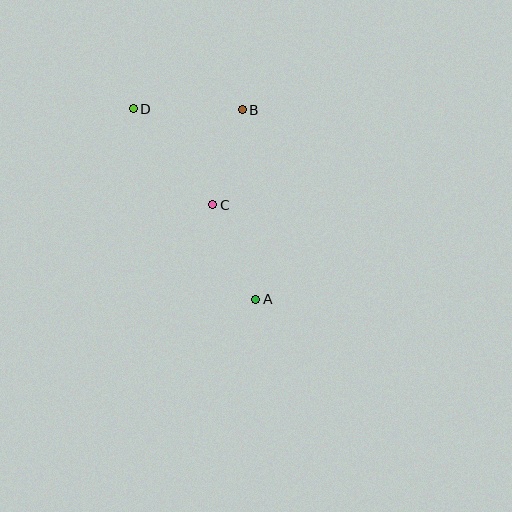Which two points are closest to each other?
Points B and C are closest to each other.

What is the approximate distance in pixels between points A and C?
The distance between A and C is approximately 104 pixels.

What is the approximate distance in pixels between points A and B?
The distance between A and B is approximately 190 pixels.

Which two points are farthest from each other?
Points A and D are farthest from each other.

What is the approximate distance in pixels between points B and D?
The distance between B and D is approximately 109 pixels.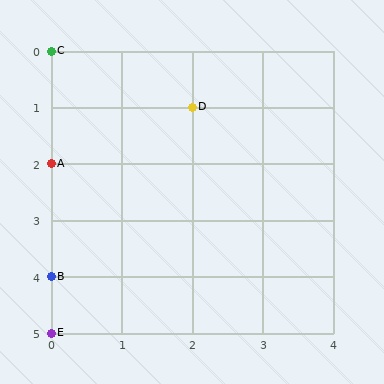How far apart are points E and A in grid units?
Points E and A are 3 rows apart.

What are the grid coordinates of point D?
Point D is at grid coordinates (2, 1).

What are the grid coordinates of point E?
Point E is at grid coordinates (0, 5).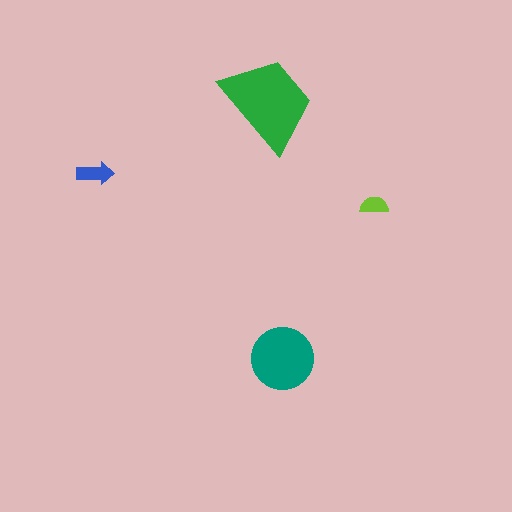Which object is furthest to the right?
The lime semicircle is rightmost.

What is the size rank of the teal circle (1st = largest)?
2nd.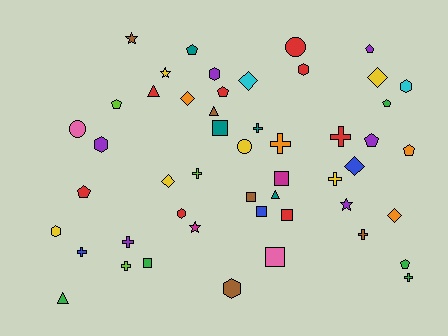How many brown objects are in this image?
There are 5 brown objects.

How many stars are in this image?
There are 4 stars.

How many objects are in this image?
There are 50 objects.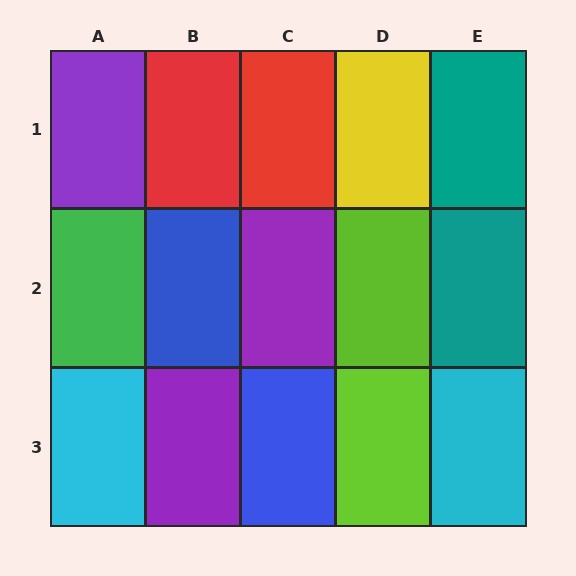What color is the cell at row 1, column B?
Red.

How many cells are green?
1 cell is green.